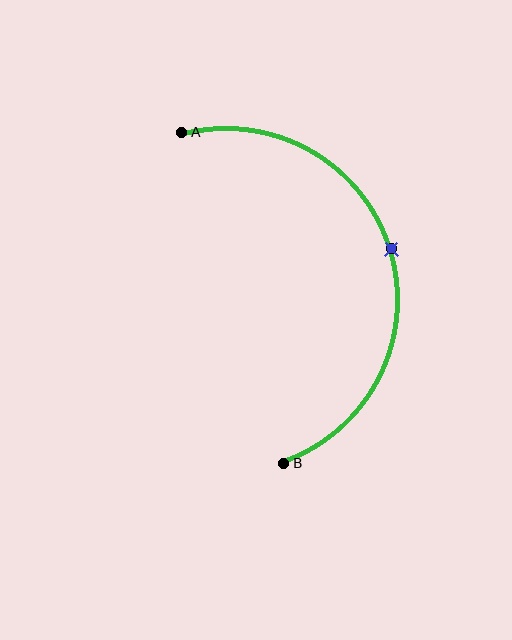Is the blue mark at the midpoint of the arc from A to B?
Yes. The blue mark lies on the arc at equal arc-length from both A and B — it is the arc midpoint.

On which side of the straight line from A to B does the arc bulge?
The arc bulges to the right of the straight line connecting A and B.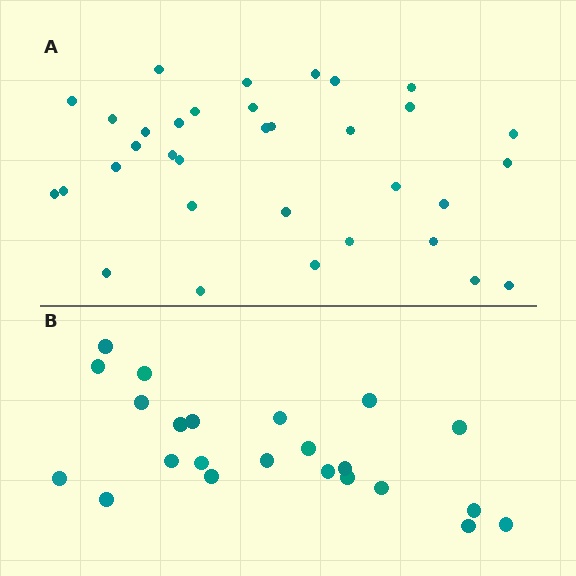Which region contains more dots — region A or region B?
Region A (the top region) has more dots.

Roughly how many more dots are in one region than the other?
Region A has roughly 12 or so more dots than region B.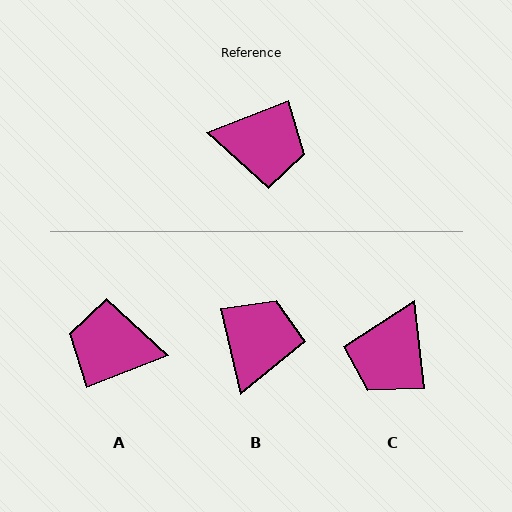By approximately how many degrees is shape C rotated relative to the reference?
Approximately 105 degrees clockwise.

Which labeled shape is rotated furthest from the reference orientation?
A, about 180 degrees away.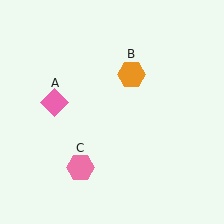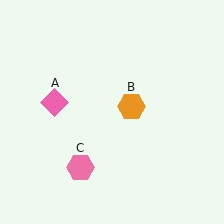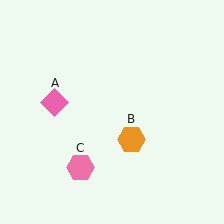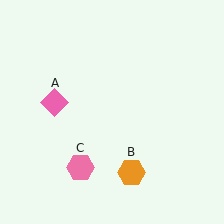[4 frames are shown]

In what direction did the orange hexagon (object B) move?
The orange hexagon (object B) moved down.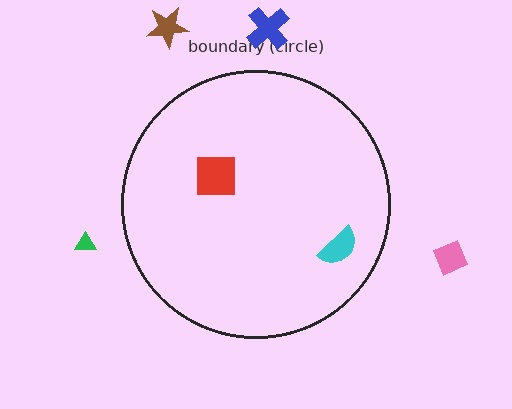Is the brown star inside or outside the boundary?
Outside.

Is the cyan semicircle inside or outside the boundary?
Inside.